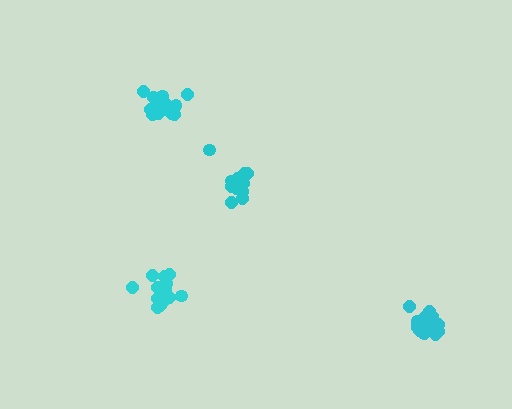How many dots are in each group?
Group 1: 14 dots, Group 2: 18 dots, Group 3: 15 dots, Group 4: 18 dots (65 total).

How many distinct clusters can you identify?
There are 4 distinct clusters.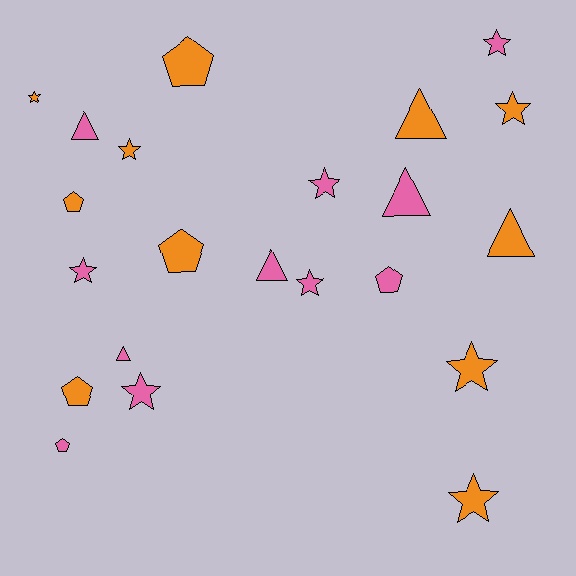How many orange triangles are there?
There are 2 orange triangles.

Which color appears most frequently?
Orange, with 11 objects.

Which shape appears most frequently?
Star, with 10 objects.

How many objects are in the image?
There are 22 objects.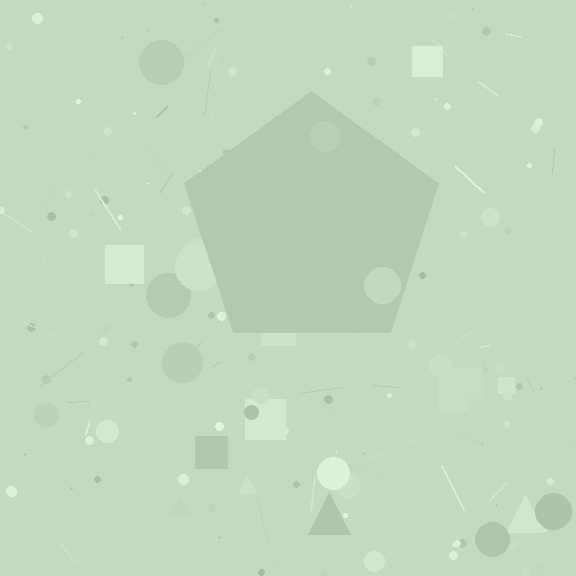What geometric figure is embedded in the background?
A pentagon is embedded in the background.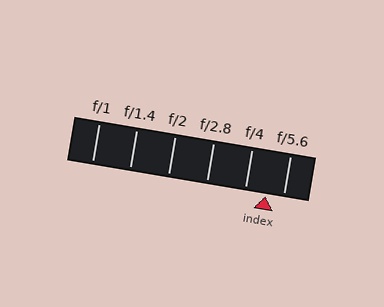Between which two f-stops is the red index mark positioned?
The index mark is between f/4 and f/5.6.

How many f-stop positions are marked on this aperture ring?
There are 6 f-stop positions marked.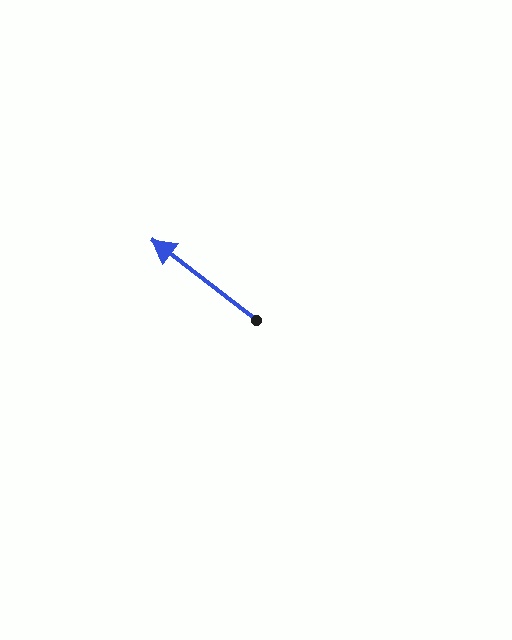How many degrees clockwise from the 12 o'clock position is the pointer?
Approximately 308 degrees.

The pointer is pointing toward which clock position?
Roughly 10 o'clock.